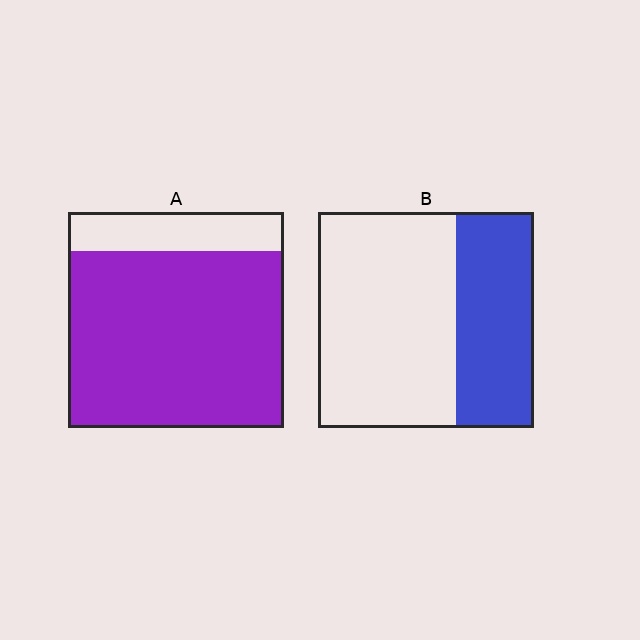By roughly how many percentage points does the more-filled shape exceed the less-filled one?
By roughly 45 percentage points (A over B).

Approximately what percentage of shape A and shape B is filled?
A is approximately 80% and B is approximately 35%.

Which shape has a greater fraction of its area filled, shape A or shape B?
Shape A.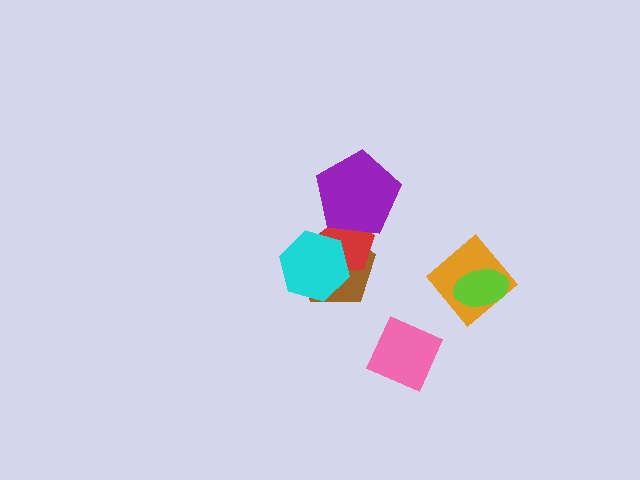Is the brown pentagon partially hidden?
Yes, it is partially covered by another shape.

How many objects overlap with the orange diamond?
1 object overlaps with the orange diamond.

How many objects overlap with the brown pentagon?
3 objects overlap with the brown pentagon.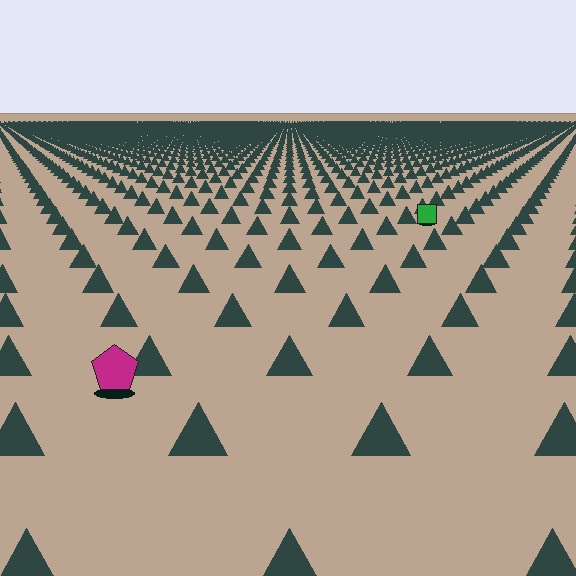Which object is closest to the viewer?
The magenta pentagon is closest. The texture marks near it are larger and more spread out.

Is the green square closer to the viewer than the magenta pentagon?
No. The magenta pentagon is closer — you can tell from the texture gradient: the ground texture is coarser near it.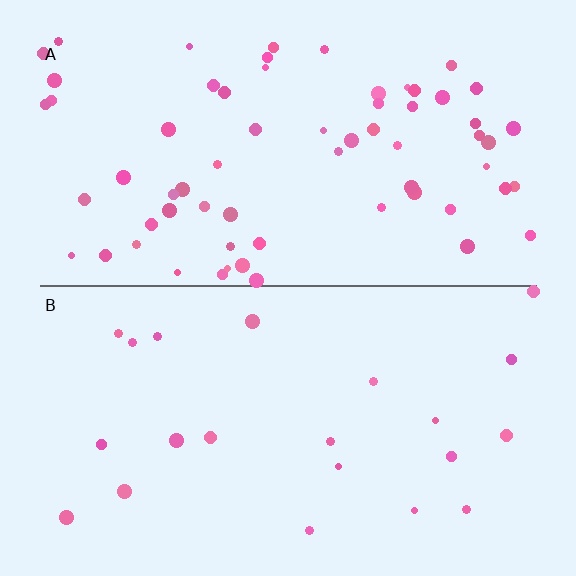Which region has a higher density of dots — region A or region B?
A (the top).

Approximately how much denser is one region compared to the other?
Approximately 3.0× — region A over region B.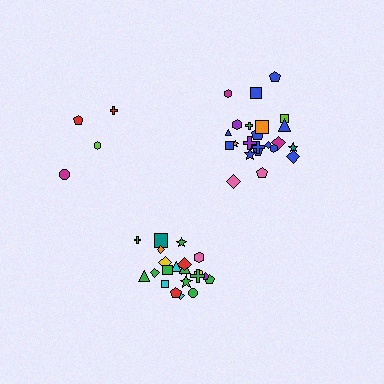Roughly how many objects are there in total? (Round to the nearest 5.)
Roughly 50 objects in total.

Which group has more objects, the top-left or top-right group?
The top-right group.